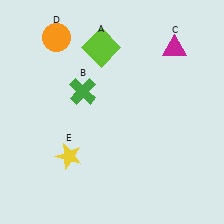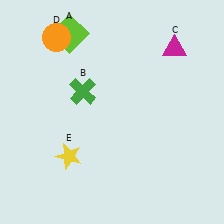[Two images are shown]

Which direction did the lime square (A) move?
The lime square (A) moved left.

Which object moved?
The lime square (A) moved left.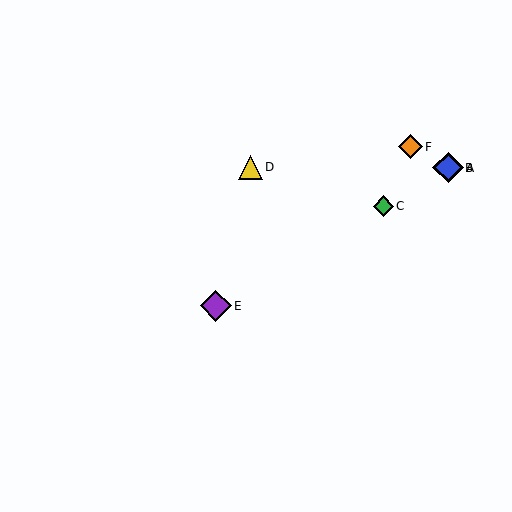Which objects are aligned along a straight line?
Objects A, B, C, E are aligned along a straight line.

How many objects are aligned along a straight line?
4 objects (A, B, C, E) are aligned along a straight line.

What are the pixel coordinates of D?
Object D is at (250, 167).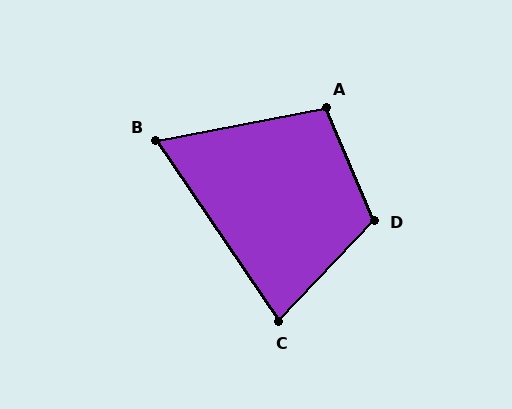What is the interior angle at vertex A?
Approximately 103 degrees (obtuse).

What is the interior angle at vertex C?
Approximately 77 degrees (acute).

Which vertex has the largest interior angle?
D, at approximately 113 degrees.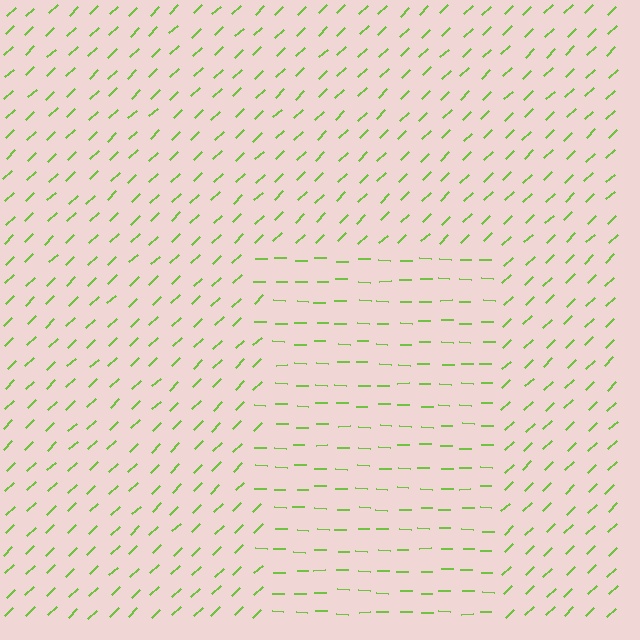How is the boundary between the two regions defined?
The boundary is defined purely by a change in line orientation (approximately 45 degrees difference). All lines are the same color and thickness.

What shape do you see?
I see a rectangle.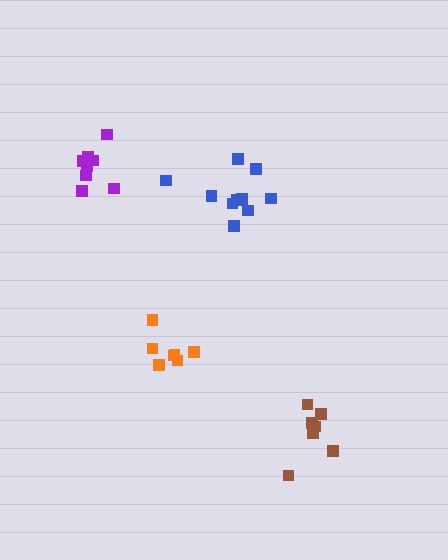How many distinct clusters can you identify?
There are 4 distinct clusters.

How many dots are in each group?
Group 1: 10 dots, Group 2: 8 dots, Group 3: 7 dots, Group 4: 7 dots (32 total).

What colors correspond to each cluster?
The clusters are colored: blue, purple, orange, brown.